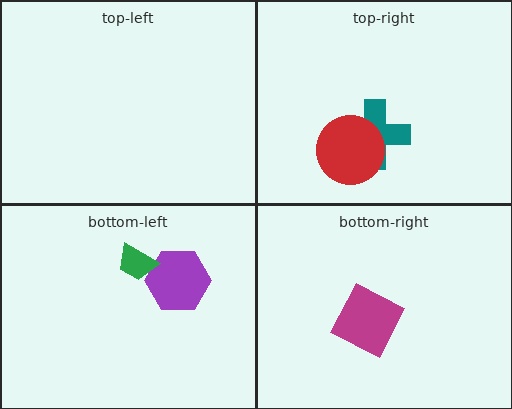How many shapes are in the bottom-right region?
1.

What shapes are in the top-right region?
The teal cross, the red circle.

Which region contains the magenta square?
The bottom-right region.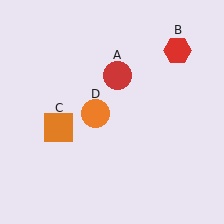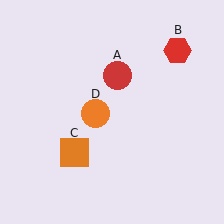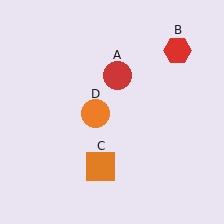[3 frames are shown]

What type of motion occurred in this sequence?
The orange square (object C) rotated counterclockwise around the center of the scene.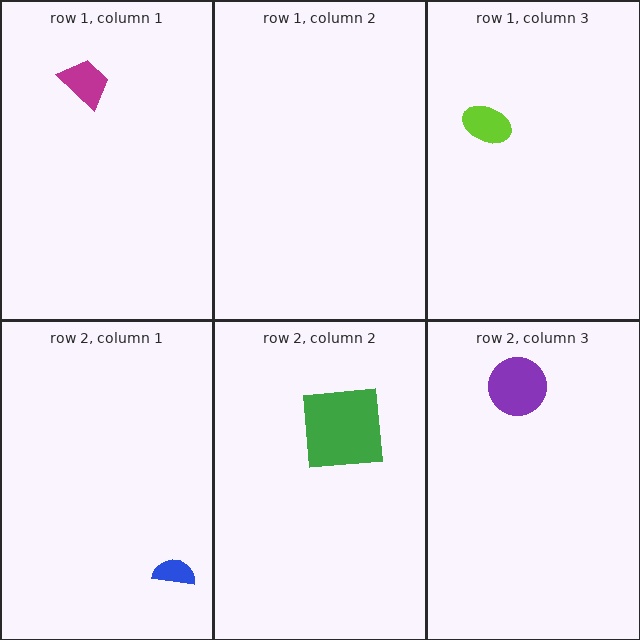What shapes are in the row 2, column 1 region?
The blue semicircle.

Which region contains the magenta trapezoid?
The row 1, column 1 region.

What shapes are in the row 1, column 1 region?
The magenta trapezoid.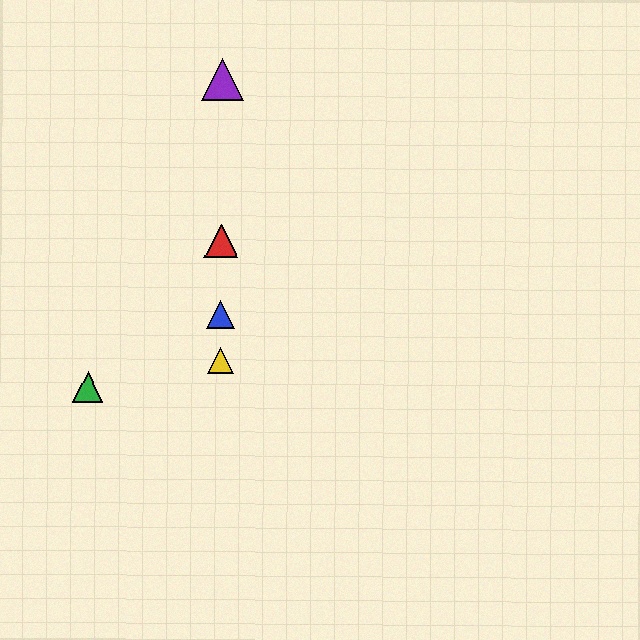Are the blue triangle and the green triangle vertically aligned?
No, the blue triangle is at x≈221 and the green triangle is at x≈88.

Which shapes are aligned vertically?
The red triangle, the blue triangle, the yellow triangle, the purple triangle are aligned vertically.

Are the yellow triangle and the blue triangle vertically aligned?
Yes, both are at x≈220.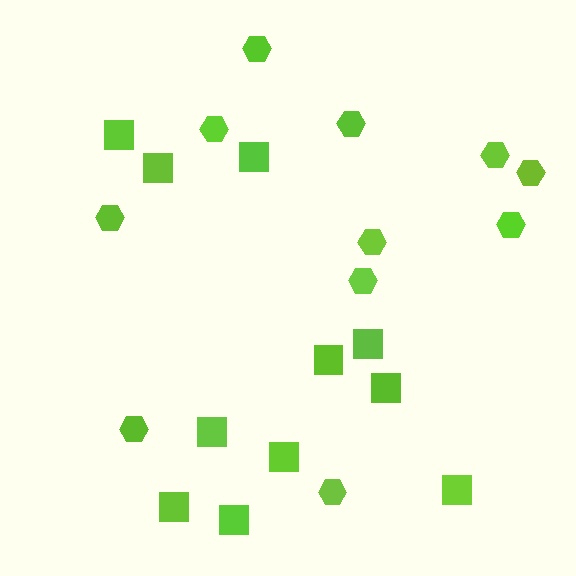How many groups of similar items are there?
There are 2 groups: one group of hexagons (11) and one group of squares (11).